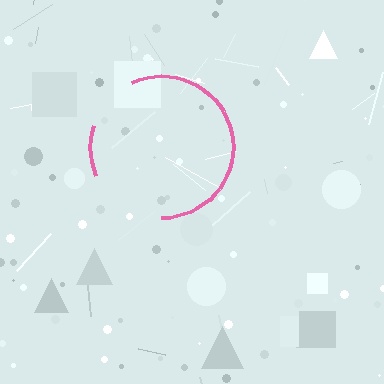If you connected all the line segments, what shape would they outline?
They would outline a circle.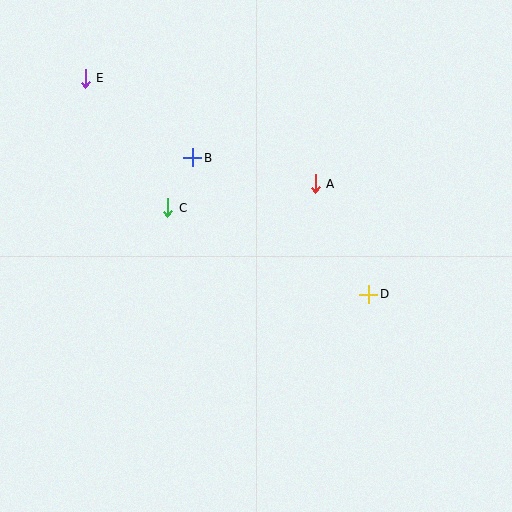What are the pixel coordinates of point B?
Point B is at (193, 158).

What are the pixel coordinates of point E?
Point E is at (85, 78).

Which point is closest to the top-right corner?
Point A is closest to the top-right corner.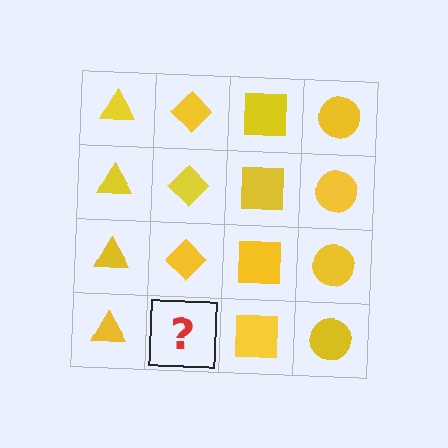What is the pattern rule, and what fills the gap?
The rule is that each column has a consistent shape. The gap should be filled with a yellow diamond.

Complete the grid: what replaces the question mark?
The question mark should be replaced with a yellow diamond.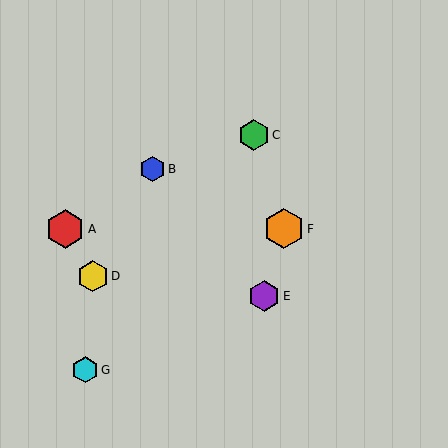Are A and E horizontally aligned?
No, A is at y≈229 and E is at y≈296.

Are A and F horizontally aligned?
Yes, both are at y≈229.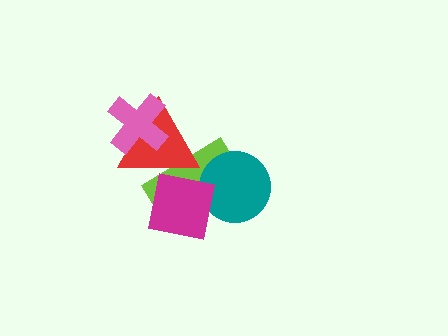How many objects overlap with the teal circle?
2 objects overlap with the teal circle.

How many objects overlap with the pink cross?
1 object overlaps with the pink cross.